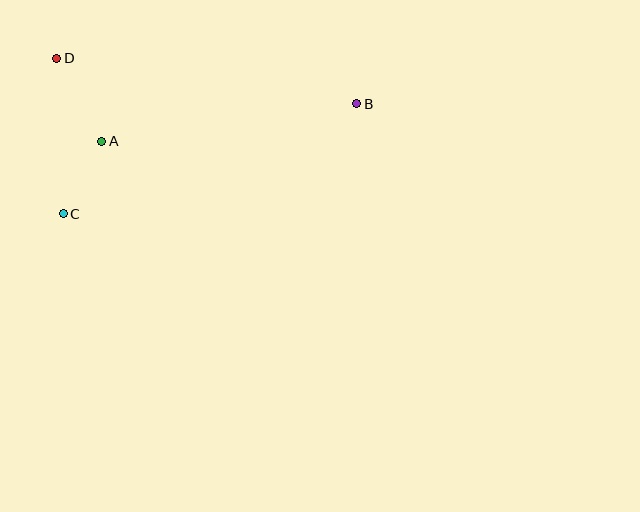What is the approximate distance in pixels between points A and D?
The distance between A and D is approximately 94 pixels.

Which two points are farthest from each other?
Points B and C are farthest from each other.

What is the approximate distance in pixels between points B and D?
The distance between B and D is approximately 304 pixels.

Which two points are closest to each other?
Points A and C are closest to each other.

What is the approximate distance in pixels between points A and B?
The distance between A and B is approximately 258 pixels.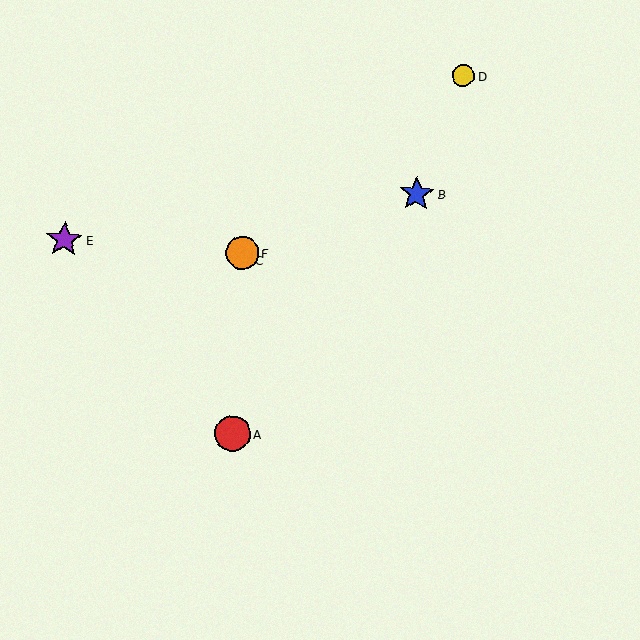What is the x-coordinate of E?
Object E is at x≈64.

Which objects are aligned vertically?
Objects A, C, F are aligned vertically.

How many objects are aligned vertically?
3 objects (A, C, F) are aligned vertically.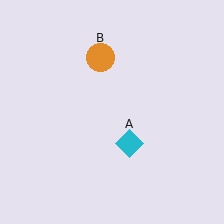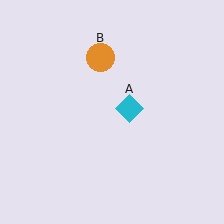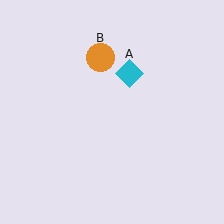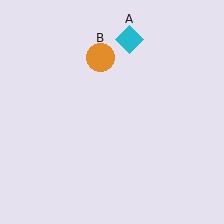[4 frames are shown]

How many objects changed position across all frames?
1 object changed position: cyan diamond (object A).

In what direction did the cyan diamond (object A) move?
The cyan diamond (object A) moved up.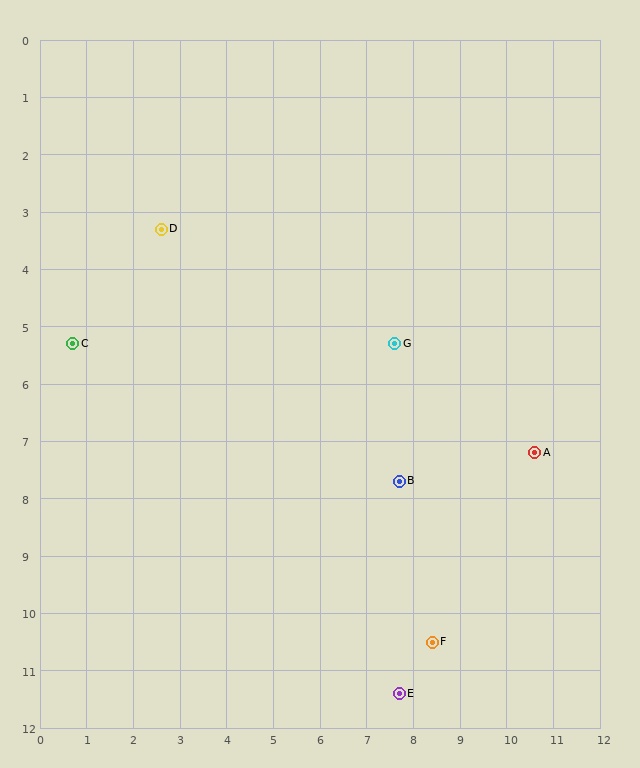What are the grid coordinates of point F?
Point F is at approximately (8.4, 10.5).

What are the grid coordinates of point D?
Point D is at approximately (2.6, 3.3).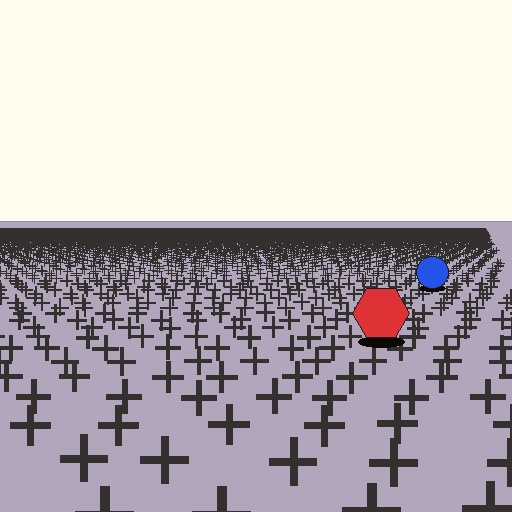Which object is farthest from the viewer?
The blue circle is farthest from the viewer. It appears smaller and the ground texture around it is denser.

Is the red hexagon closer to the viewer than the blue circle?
Yes. The red hexagon is closer — you can tell from the texture gradient: the ground texture is coarser near it.